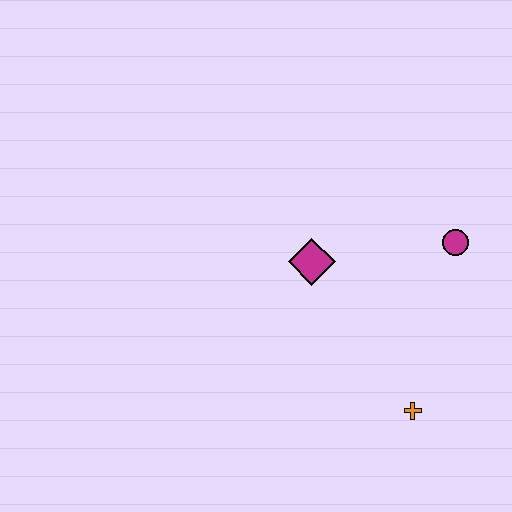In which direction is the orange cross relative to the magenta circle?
The orange cross is below the magenta circle.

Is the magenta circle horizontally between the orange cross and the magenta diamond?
No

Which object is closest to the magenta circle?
The magenta diamond is closest to the magenta circle.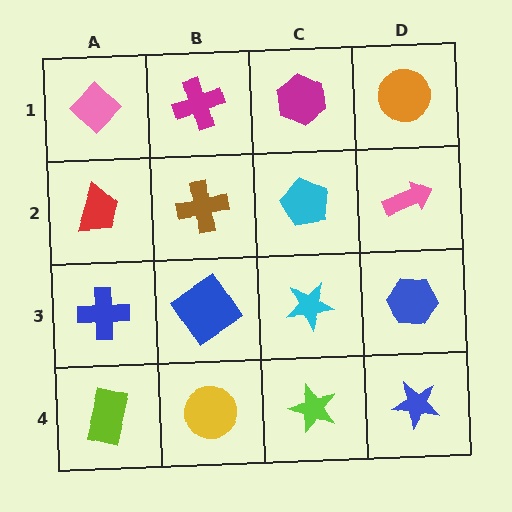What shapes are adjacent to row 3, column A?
A red trapezoid (row 2, column A), a lime rectangle (row 4, column A), a blue diamond (row 3, column B).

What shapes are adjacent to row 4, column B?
A blue diamond (row 3, column B), a lime rectangle (row 4, column A), a lime star (row 4, column C).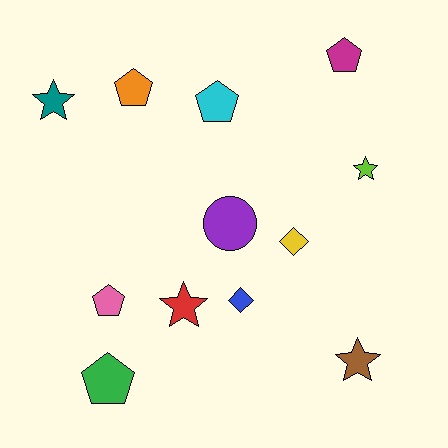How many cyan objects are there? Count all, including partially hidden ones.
There is 1 cyan object.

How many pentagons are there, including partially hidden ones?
There are 5 pentagons.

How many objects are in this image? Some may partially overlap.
There are 12 objects.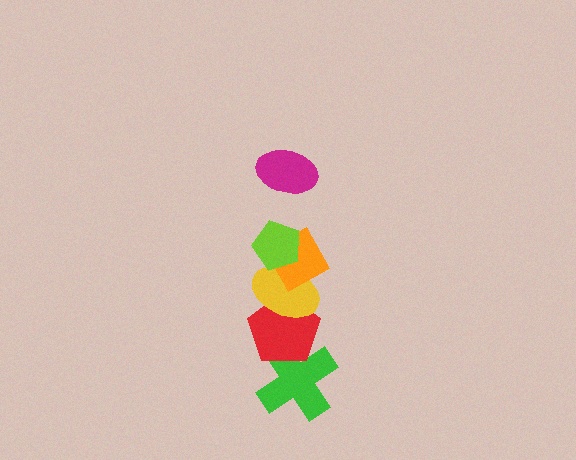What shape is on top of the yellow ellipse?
The orange diamond is on top of the yellow ellipse.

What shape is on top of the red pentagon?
The yellow ellipse is on top of the red pentagon.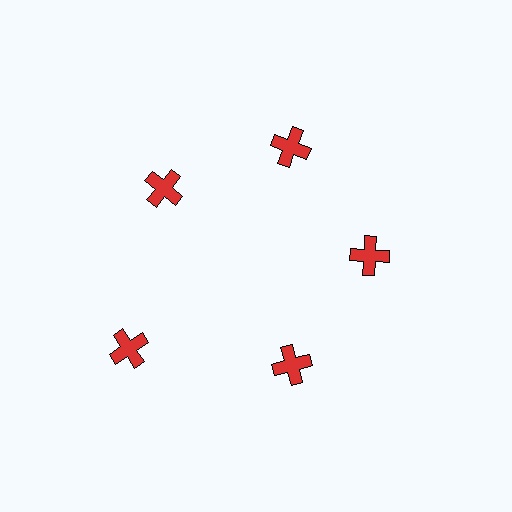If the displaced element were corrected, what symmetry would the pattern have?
It would have 5-fold rotational symmetry — the pattern would map onto itself every 72 degrees.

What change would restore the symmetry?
The symmetry would be restored by moving it inward, back onto the ring so that all 5 crosses sit at equal angles and equal distance from the center.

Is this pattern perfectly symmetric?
No. The 5 red crosses are arranged in a ring, but one element near the 8 o'clock position is pushed outward from the center, breaking the 5-fold rotational symmetry.